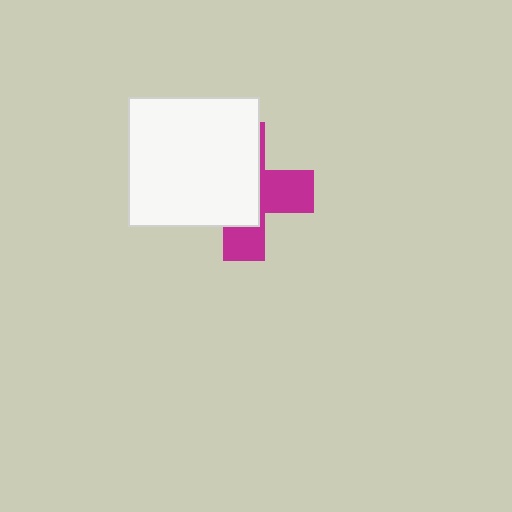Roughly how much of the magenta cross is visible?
A small part of it is visible (roughly 41%).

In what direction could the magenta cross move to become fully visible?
The magenta cross could move right. That would shift it out from behind the white rectangle entirely.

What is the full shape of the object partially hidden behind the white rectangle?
The partially hidden object is a magenta cross.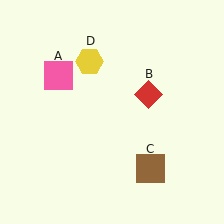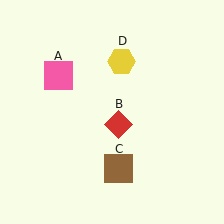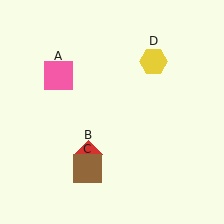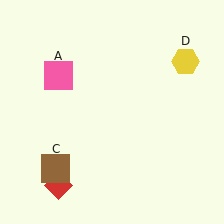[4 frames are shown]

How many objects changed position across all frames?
3 objects changed position: red diamond (object B), brown square (object C), yellow hexagon (object D).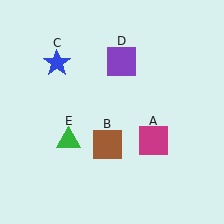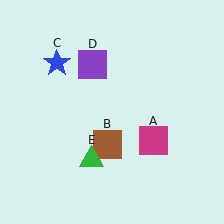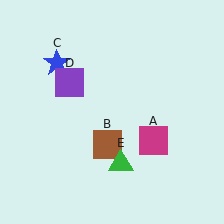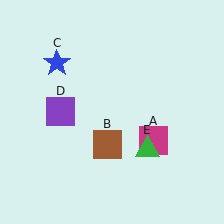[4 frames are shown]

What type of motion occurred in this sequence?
The purple square (object D), green triangle (object E) rotated counterclockwise around the center of the scene.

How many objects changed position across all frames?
2 objects changed position: purple square (object D), green triangle (object E).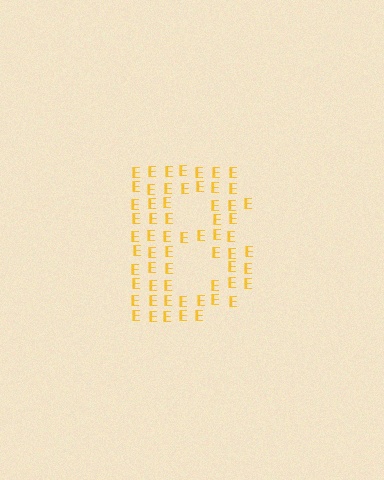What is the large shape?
The large shape is the letter B.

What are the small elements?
The small elements are letter E's.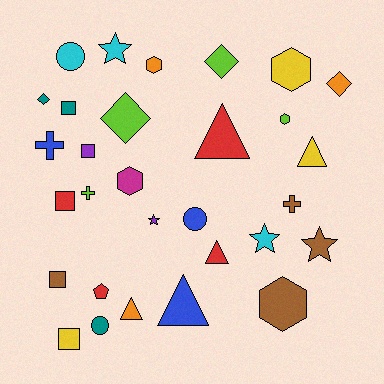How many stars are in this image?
There are 4 stars.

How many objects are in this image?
There are 30 objects.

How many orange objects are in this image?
There are 3 orange objects.